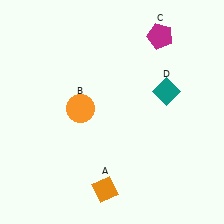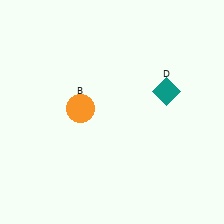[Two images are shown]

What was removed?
The magenta pentagon (C), the orange diamond (A) were removed in Image 2.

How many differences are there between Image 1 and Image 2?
There are 2 differences between the two images.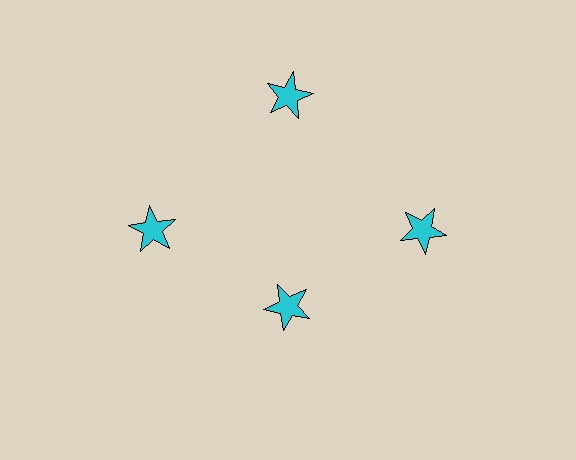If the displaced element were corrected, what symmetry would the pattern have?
It would have 4-fold rotational symmetry — the pattern would map onto itself every 90 degrees.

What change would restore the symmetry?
The symmetry would be restored by moving it outward, back onto the ring so that all 4 stars sit at equal angles and equal distance from the center.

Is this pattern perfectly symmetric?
No. The 4 cyan stars are arranged in a ring, but one element near the 6 o'clock position is pulled inward toward the center, breaking the 4-fold rotational symmetry.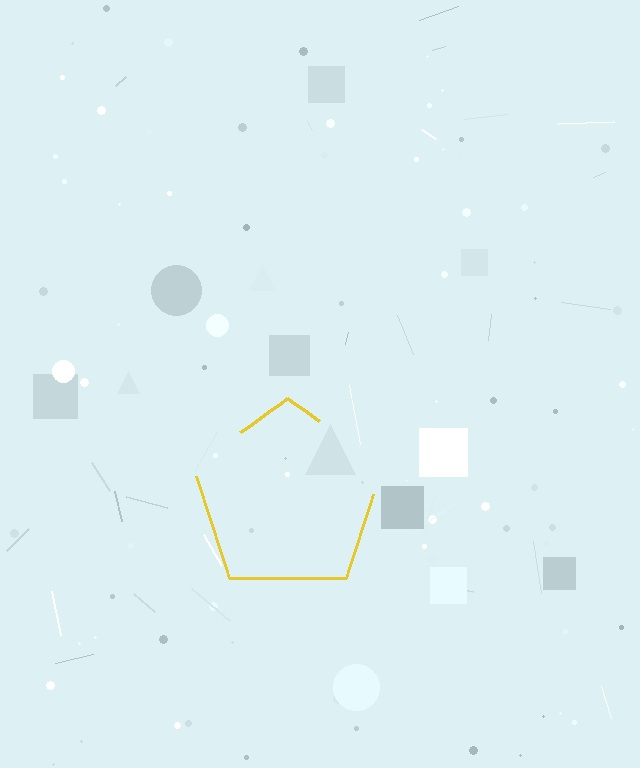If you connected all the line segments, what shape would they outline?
They would outline a pentagon.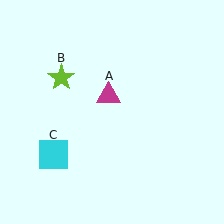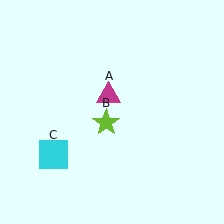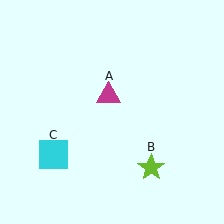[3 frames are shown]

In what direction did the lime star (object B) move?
The lime star (object B) moved down and to the right.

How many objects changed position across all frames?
1 object changed position: lime star (object B).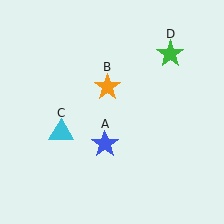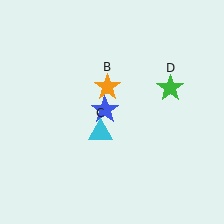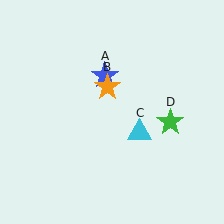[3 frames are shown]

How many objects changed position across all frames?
3 objects changed position: blue star (object A), cyan triangle (object C), green star (object D).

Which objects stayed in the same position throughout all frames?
Orange star (object B) remained stationary.